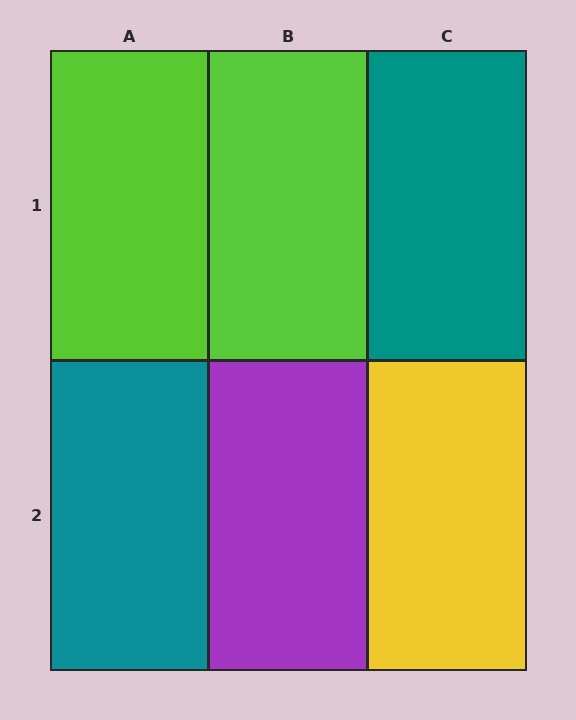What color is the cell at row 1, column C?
Teal.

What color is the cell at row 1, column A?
Lime.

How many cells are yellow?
1 cell is yellow.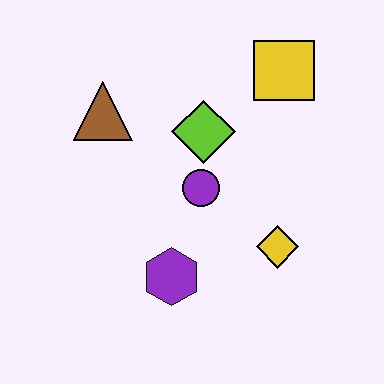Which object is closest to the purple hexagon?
The purple circle is closest to the purple hexagon.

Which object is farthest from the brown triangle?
The yellow diamond is farthest from the brown triangle.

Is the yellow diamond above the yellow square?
No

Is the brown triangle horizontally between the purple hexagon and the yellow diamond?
No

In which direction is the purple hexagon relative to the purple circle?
The purple hexagon is below the purple circle.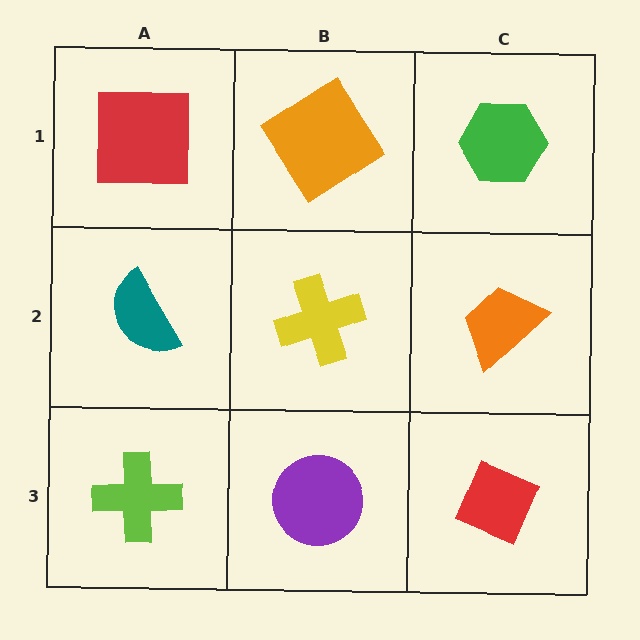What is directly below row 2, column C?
A red diamond.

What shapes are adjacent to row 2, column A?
A red square (row 1, column A), a lime cross (row 3, column A), a yellow cross (row 2, column B).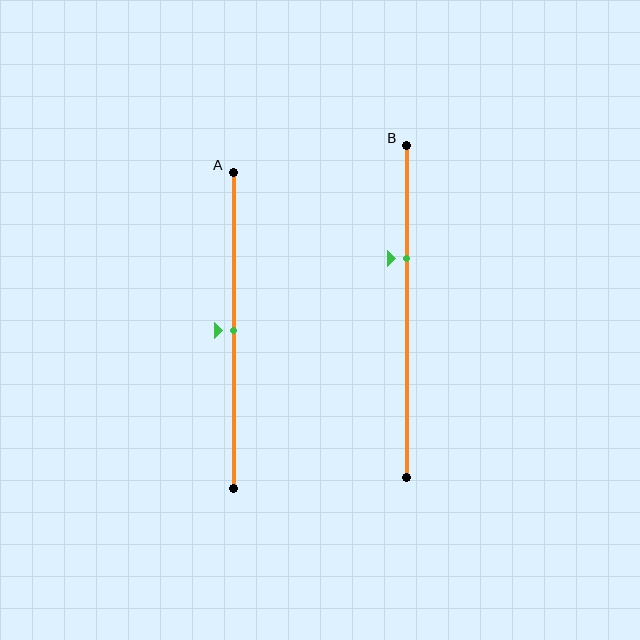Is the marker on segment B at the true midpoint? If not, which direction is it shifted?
No, the marker on segment B is shifted upward by about 16% of the segment length.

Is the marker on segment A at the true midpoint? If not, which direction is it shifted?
Yes, the marker on segment A is at the true midpoint.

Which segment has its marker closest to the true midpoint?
Segment A has its marker closest to the true midpoint.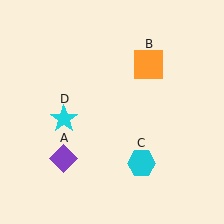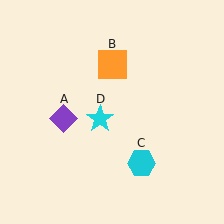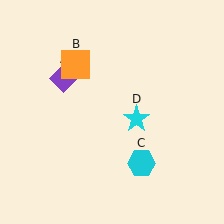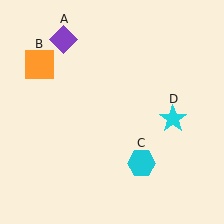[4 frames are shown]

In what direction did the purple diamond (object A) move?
The purple diamond (object A) moved up.